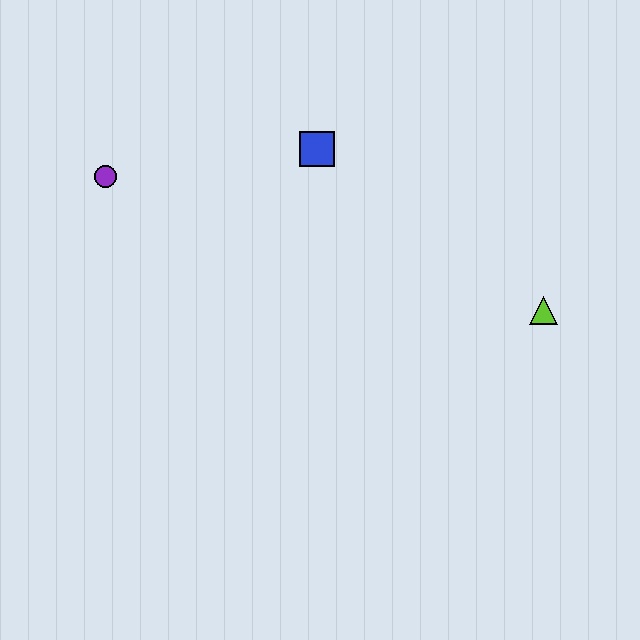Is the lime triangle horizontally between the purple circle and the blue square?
No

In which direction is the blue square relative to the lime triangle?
The blue square is to the left of the lime triangle.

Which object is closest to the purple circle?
The blue square is closest to the purple circle.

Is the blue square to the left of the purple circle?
No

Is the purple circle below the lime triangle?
No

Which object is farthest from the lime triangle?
The purple circle is farthest from the lime triangle.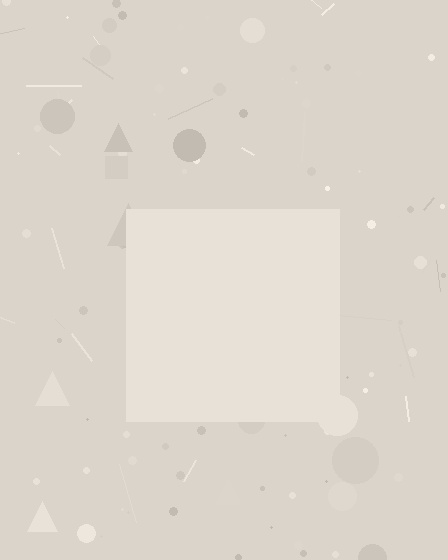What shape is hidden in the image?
A square is hidden in the image.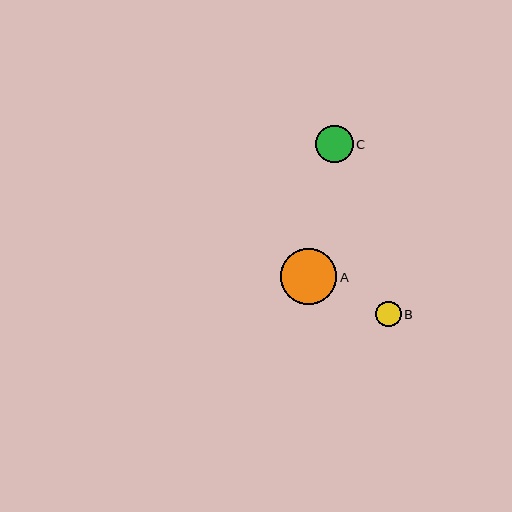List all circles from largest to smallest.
From largest to smallest: A, C, B.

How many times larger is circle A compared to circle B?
Circle A is approximately 2.2 times the size of circle B.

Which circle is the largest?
Circle A is the largest with a size of approximately 56 pixels.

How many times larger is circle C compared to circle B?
Circle C is approximately 1.5 times the size of circle B.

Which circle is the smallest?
Circle B is the smallest with a size of approximately 26 pixels.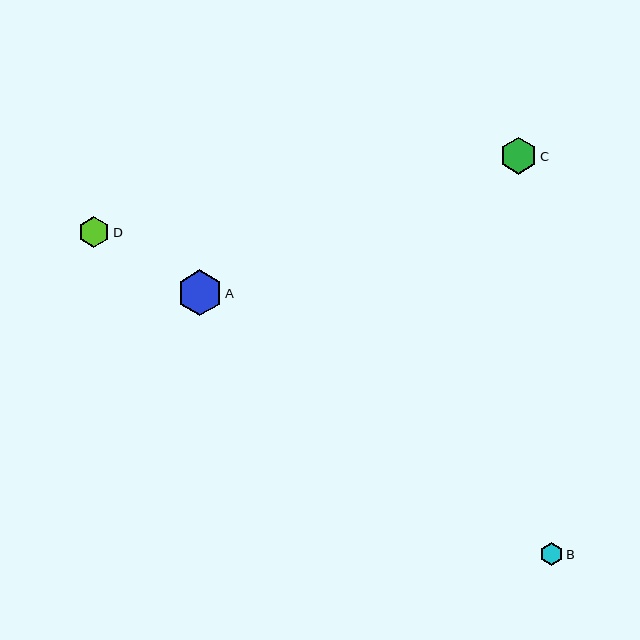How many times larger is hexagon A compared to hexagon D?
Hexagon A is approximately 1.5 times the size of hexagon D.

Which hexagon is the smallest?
Hexagon B is the smallest with a size of approximately 23 pixels.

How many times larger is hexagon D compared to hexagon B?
Hexagon D is approximately 1.3 times the size of hexagon B.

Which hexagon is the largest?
Hexagon A is the largest with a size of approximately 45 pixels.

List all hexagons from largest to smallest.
From largest to smallest: A, C, D, B.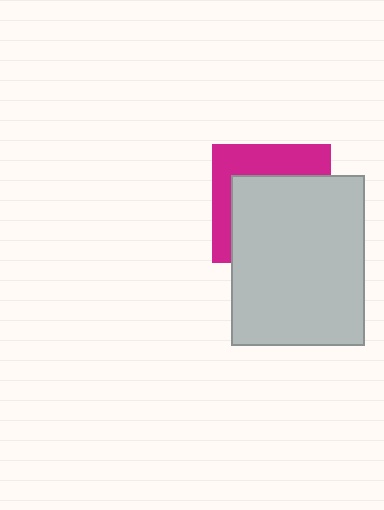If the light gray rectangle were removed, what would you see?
You would see the complete magenta square.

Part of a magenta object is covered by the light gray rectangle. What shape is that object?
It is a square.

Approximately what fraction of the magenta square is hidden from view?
Roughly 61% of the magenta square is hidden behind the light gray rectangle.